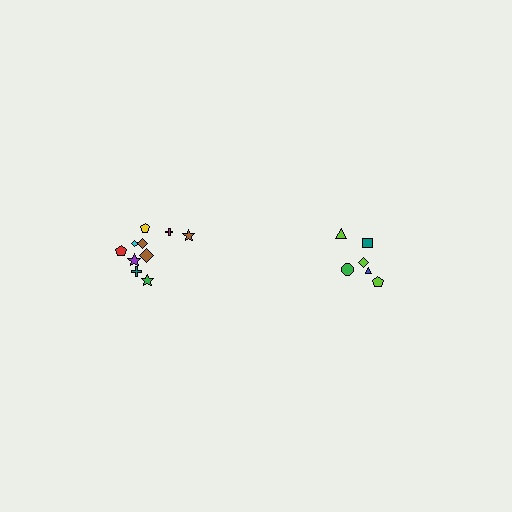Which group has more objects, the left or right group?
The left group.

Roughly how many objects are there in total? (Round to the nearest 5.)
Roughly 15 objects in total.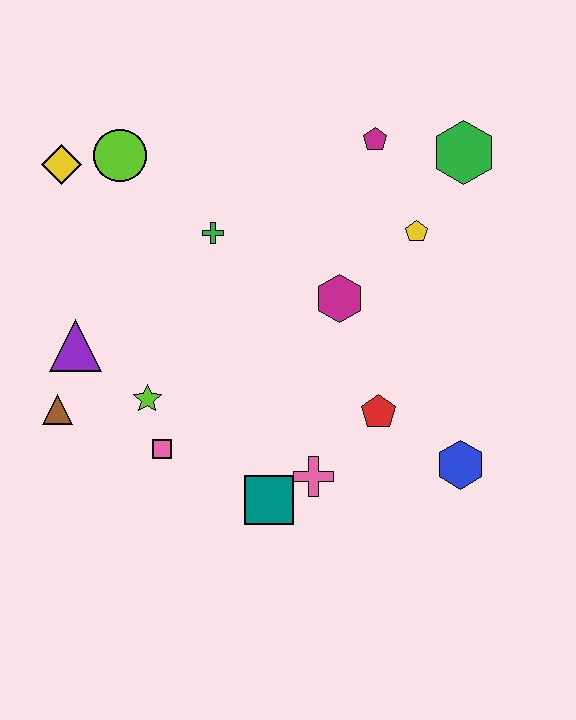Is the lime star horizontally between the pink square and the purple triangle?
Yes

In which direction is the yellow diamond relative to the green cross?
The yellow diamond is to the left of the green cross.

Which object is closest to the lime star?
The pink square is closest to the lime star.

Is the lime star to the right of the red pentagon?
No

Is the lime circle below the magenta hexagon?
No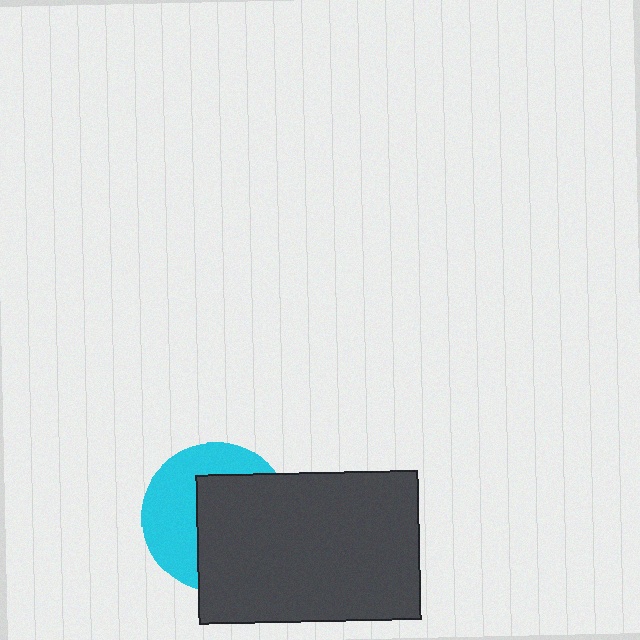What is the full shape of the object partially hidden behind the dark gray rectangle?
The partially hidden object is a cyan circle.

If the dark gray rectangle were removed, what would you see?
You would see the complete cyan circle.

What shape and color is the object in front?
The object in front is a dark gray rectangle.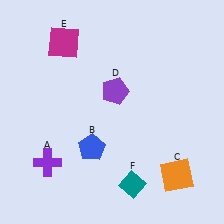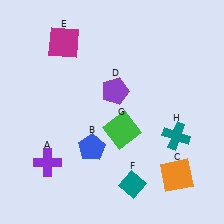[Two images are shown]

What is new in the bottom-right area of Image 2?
A green square (G) was added in the bottom-right area of Image 2.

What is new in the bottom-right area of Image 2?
A teal cross (H) was added in the bottom-right area of Image 2.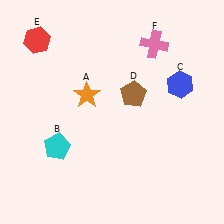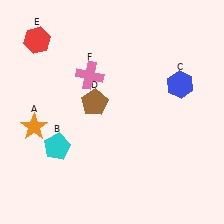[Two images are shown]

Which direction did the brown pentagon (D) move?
The brown pentagon (D) moved left.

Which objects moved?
The objects that moved are: the orange star (A), the brown pentagon (D), the pink cross (F).